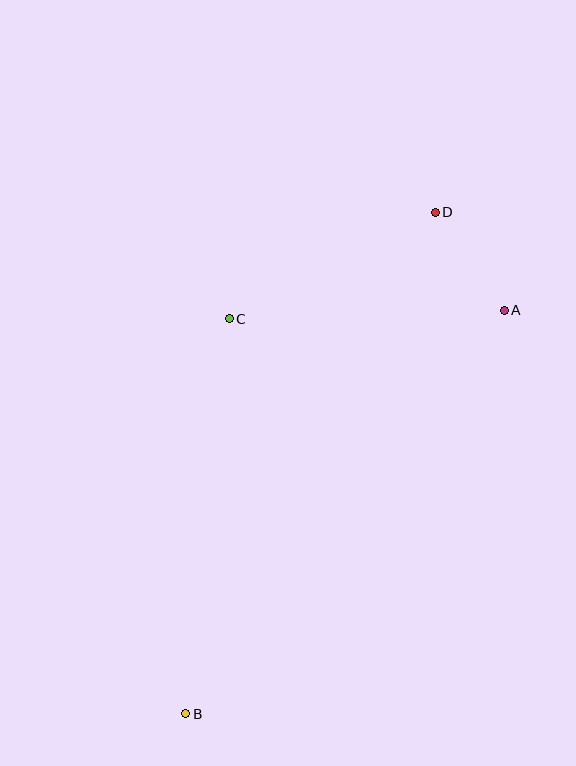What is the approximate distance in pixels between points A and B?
The distance between A and B is approximately 514 pixels.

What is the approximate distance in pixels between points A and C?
The distance between A and C is approximately 275 pixels.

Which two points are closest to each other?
Points A and D are closest to each other.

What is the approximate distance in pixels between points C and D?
The distance between C and D is approximately 232 pixels.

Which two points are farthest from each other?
Points B and D are farthest from each other.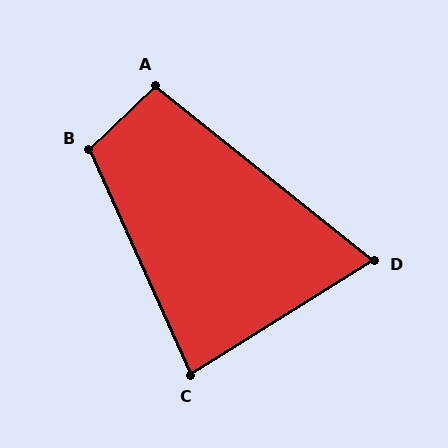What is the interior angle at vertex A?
Approximately 98 degrees (obtuse).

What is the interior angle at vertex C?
Approximately 82 degrees (acute).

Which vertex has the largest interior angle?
B, at approximately 109 degrees.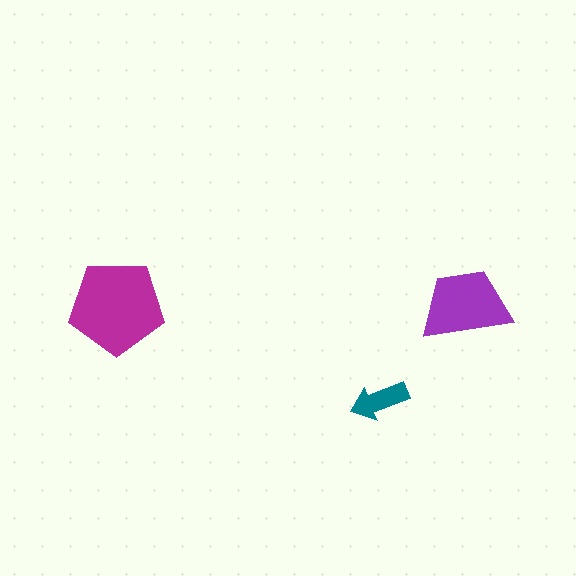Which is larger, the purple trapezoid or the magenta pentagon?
The magenta pentagon.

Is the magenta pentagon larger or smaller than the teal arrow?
Larger.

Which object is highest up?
The purple trapezoid is topmost.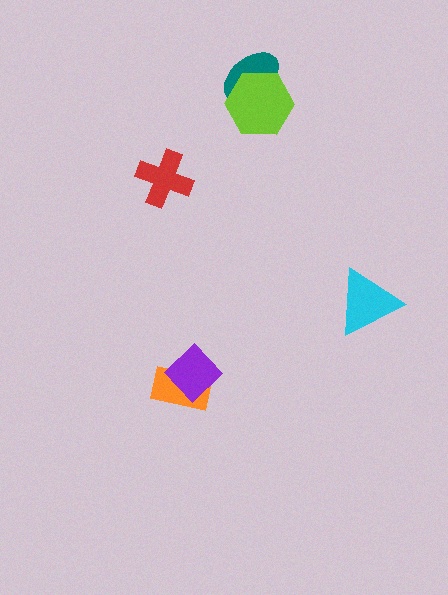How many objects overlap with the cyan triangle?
0 objects overlap with the cyan triangle.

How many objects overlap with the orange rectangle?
1 object overlaps with the orange rectangle.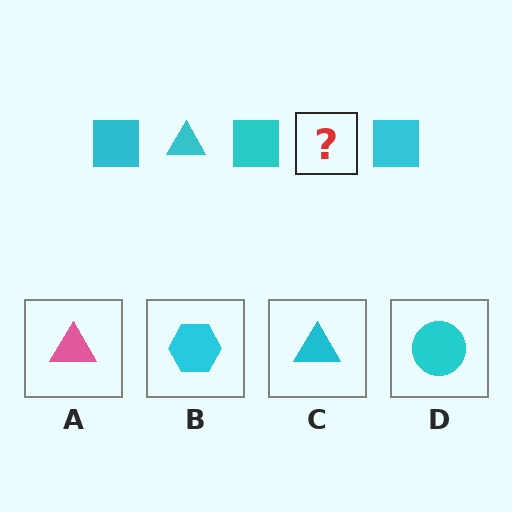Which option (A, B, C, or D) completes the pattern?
C.